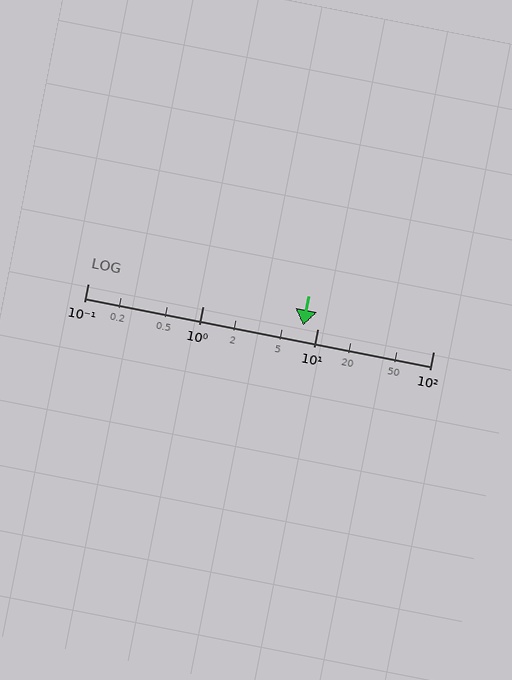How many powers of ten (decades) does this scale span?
The scale spans 3 decades, from 0.1 to 100.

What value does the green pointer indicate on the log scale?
The pointer indicates approximately 7.4.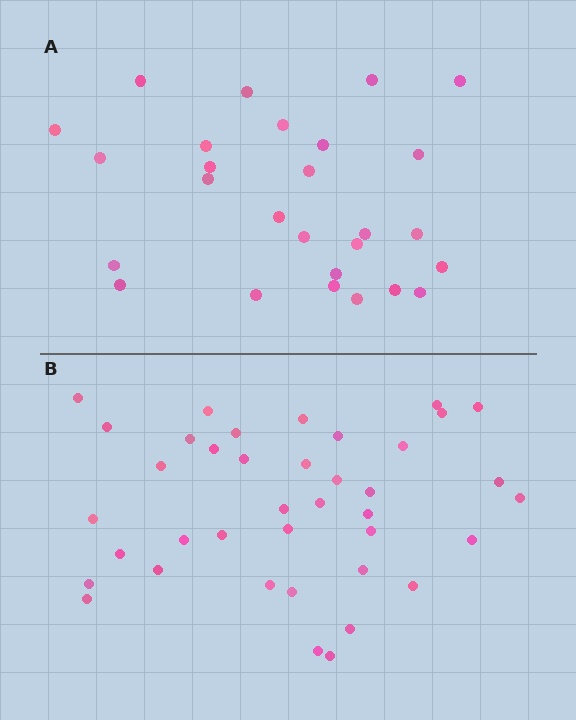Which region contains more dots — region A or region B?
Region B (the bottom region) has more dots.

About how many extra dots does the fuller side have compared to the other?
Region B has roughly 12 or so more dots than region A.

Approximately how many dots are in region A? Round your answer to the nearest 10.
About 30 dots. (The exact count is 27, which rounds to 30.)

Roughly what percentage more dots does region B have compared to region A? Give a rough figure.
About 45% more.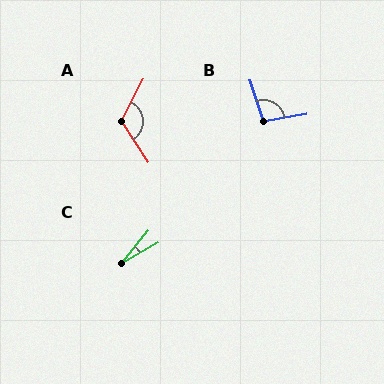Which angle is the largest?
A, at approximately 118 degrees.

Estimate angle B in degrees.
Approximately 98 degrees.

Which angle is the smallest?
C, at approximately 19 degrees.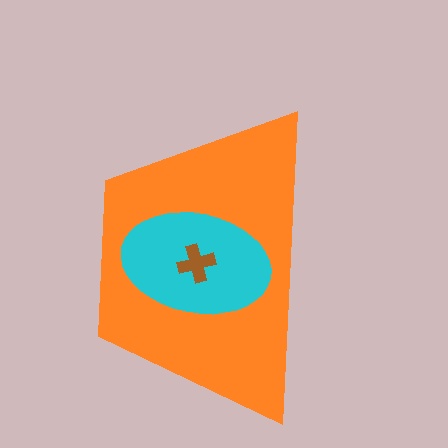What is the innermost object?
The brown cross.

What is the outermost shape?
The orange trapezoid.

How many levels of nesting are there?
3.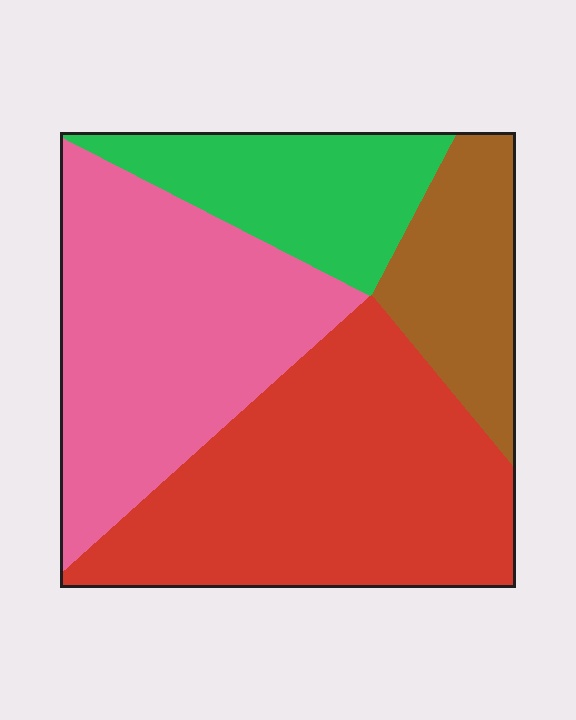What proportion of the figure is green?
Green takes up about one sixth (1/6) of the figure.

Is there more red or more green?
Red.